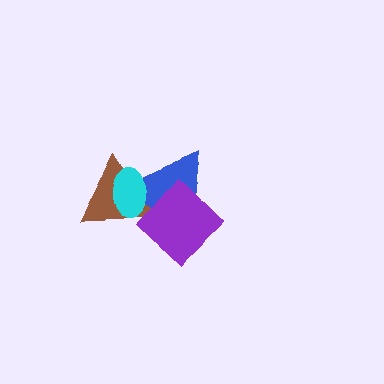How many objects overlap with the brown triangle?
2 objects overlap with the brown triangle.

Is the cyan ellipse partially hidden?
No, no other shape covers it.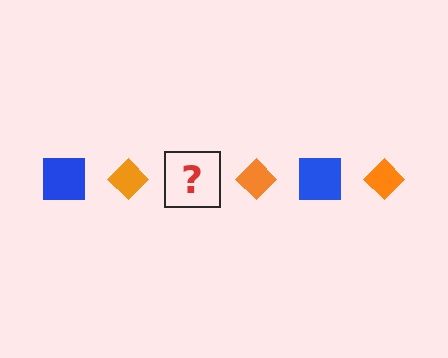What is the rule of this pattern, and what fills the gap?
The rule is that the pattern alternates between blue square and orange diamond. The gap should be filled with a blue square.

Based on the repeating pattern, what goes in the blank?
The blank should be a blue square.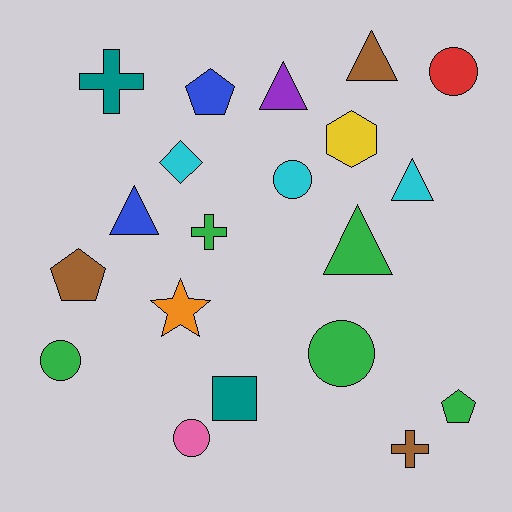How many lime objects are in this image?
There are no lime objects.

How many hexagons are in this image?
There is 1 hexagon.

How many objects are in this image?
There are 20 objects.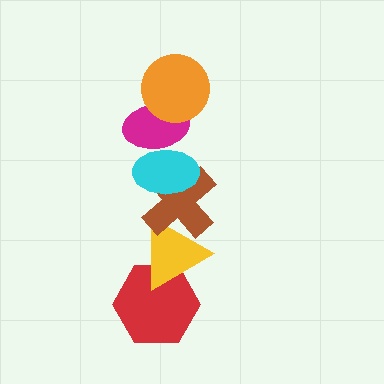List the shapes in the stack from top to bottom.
From top to bottom: the orange circle, the magenta ellipse, the cyan ellipse, the brown cross, the yellow triangle, the red hexagon.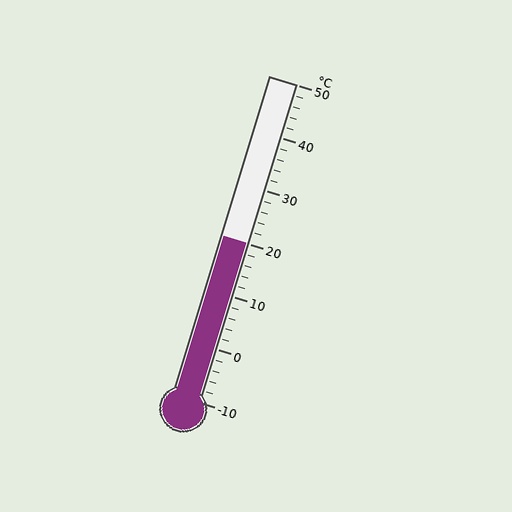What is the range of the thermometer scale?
The thermometer scale ranges from -10°C to 50°C.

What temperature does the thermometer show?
The thermometer shows approximately 20°C.